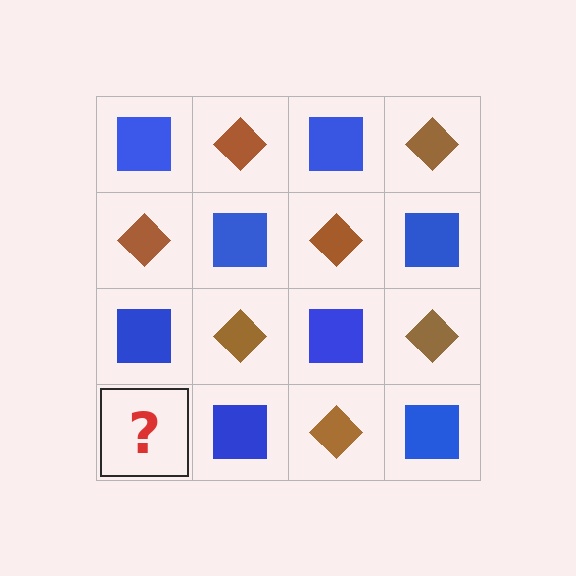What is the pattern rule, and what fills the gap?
The rule is that it alternates blue square and brown diamond in a checkerboard pattern. The gap should be filled with a brown diamond.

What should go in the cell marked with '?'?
The missing cell should contain a brown diamond.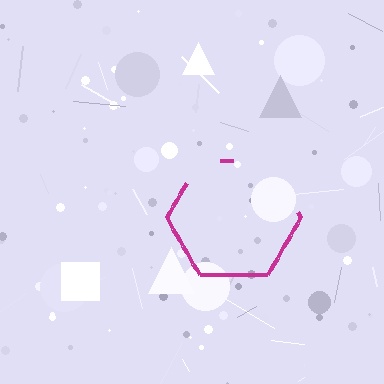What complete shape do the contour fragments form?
The contour fragments form a hexagon.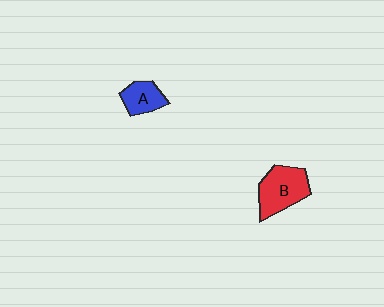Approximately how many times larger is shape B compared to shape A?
Approximately 1.7 times.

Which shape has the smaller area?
Shape A (blue).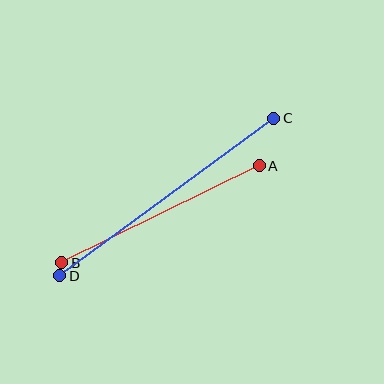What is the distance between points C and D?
The distance is approximately 265 pixels.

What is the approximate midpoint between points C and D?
The midpoint is at approximately (167, 197) pixels.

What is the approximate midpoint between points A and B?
The midpoint is at approximately (160, 214) pixels.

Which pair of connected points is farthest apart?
Points C and D are farthest apart.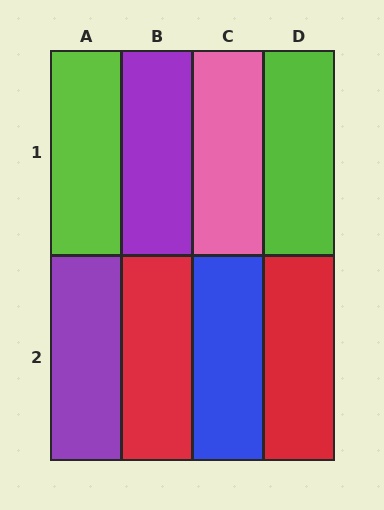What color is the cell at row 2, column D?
Red.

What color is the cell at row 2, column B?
Red.